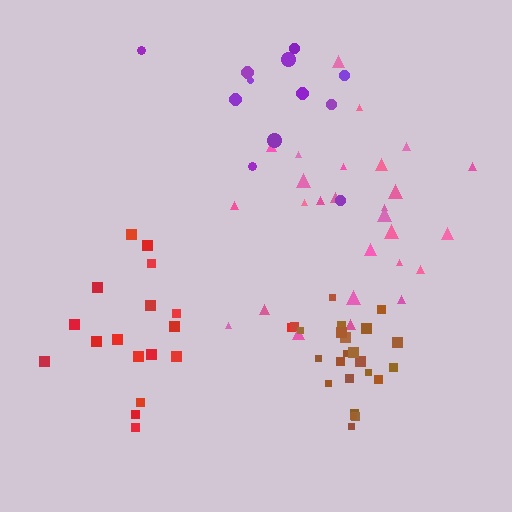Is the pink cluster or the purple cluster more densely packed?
Pink.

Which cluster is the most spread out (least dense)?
Purple.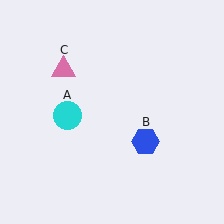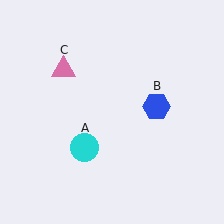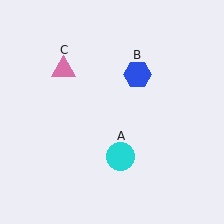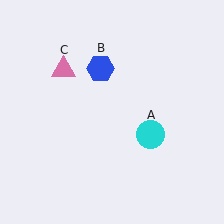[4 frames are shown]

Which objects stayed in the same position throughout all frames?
Pink triangle (object C) remained stationary.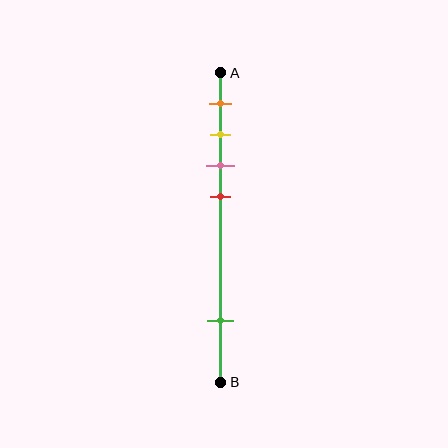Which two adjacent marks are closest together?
The yellow and pink marks are the closest adjacent pair.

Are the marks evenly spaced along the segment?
No, the marks are not evenly spaced.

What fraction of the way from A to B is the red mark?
The red mark is approximately 40% (0.4) of the way from A to B.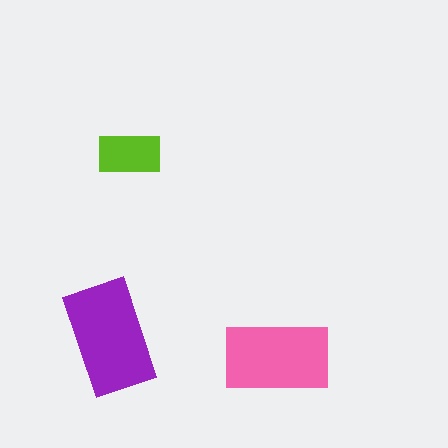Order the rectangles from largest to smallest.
the purple one, the pink one, the lime one.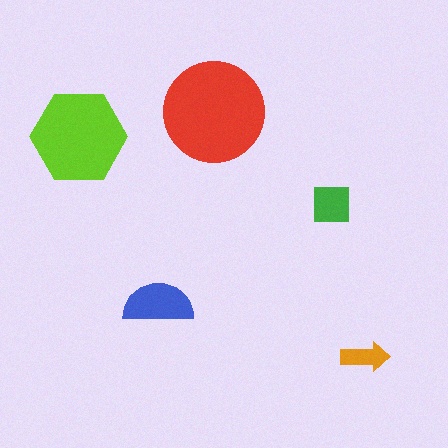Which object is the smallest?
The orange arrow.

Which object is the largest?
The red circle.